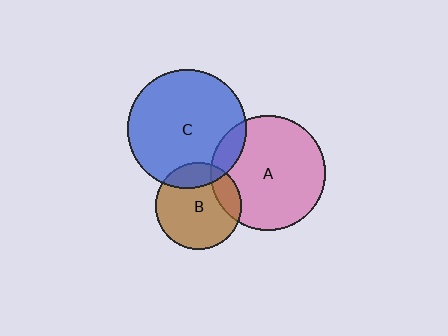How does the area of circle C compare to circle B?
Approximately 1.9 times.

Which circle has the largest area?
Circle C (blue).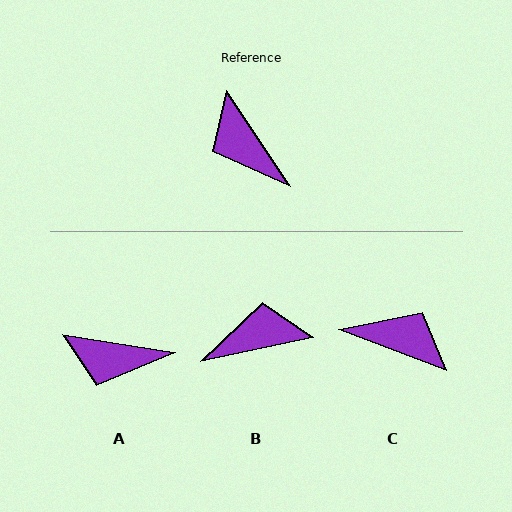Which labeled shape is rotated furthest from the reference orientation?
C, about 144 degrees away.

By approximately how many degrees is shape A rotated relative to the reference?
Approximately 47 degrees counter-clockwise.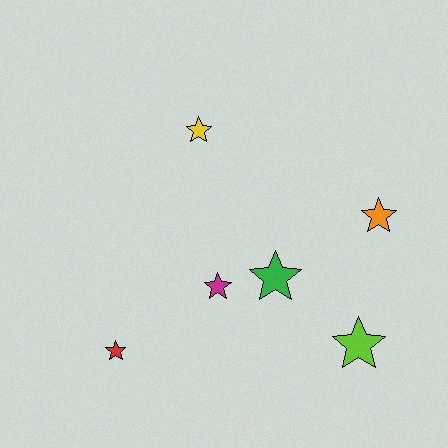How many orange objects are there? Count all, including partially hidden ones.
There is 1 orange object.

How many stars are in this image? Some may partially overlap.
There are 6 stars.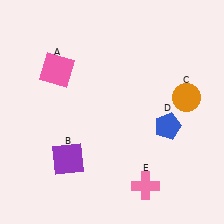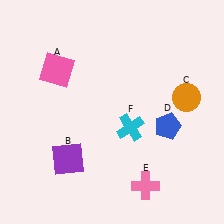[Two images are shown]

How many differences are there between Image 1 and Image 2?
There is 1 difference between the two images.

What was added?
A cyan cross (F) was added in Image 2.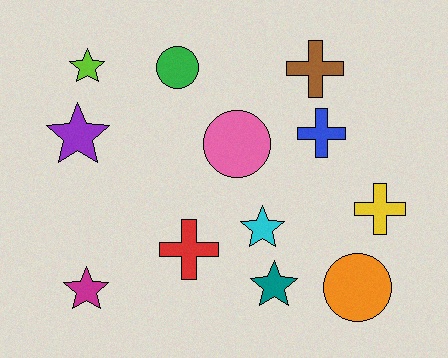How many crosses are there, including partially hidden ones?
There are 4 crosses.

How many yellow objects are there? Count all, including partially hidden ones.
There is 1 yellow object.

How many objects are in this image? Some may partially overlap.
There are 12 objects.